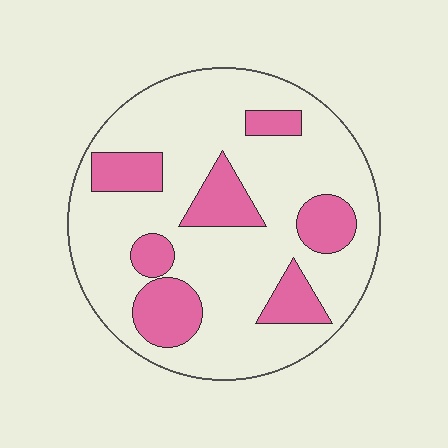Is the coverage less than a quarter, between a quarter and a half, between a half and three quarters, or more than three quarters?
Less than a quarter.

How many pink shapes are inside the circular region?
7.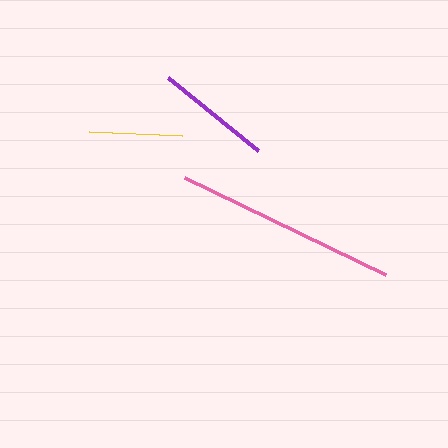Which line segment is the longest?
The pink line is the longest at approximately 224 pixels.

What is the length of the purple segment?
The purple segment is approximately 116 pixels long.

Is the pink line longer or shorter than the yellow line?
The pink line is longer than the yellow line.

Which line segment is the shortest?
The yellow line is the shortest at approximately 93 pixels.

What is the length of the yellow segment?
The yellow segment is approximately 93 pixels long.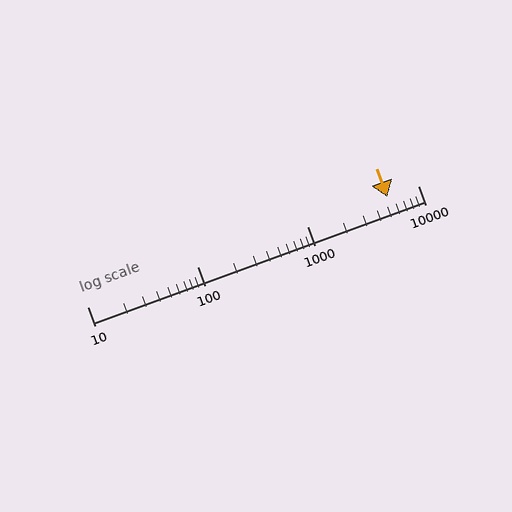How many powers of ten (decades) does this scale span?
The scale spans 3 decades, from 10 to 10000.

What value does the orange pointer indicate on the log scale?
The pointer indicates approximately 5300.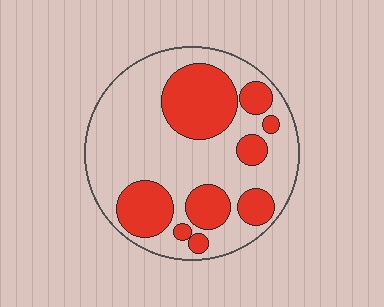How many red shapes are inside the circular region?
9.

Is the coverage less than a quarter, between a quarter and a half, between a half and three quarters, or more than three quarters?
Between a quarter and a half.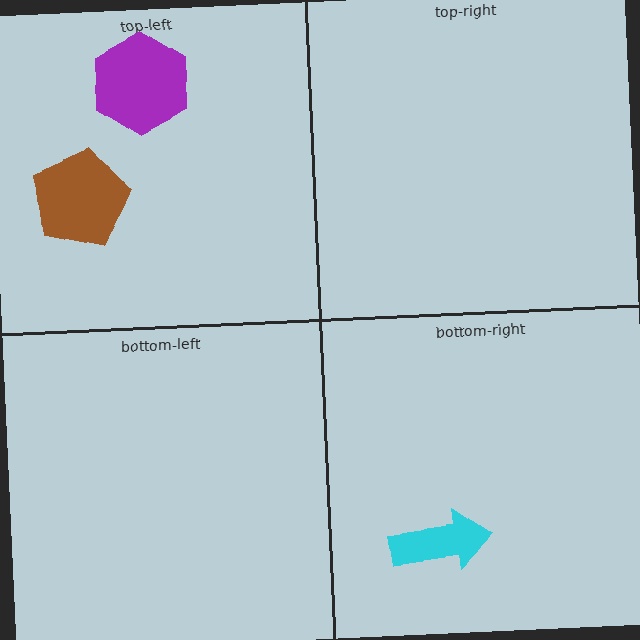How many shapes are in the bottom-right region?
1.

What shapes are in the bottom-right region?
The cyan arrow.